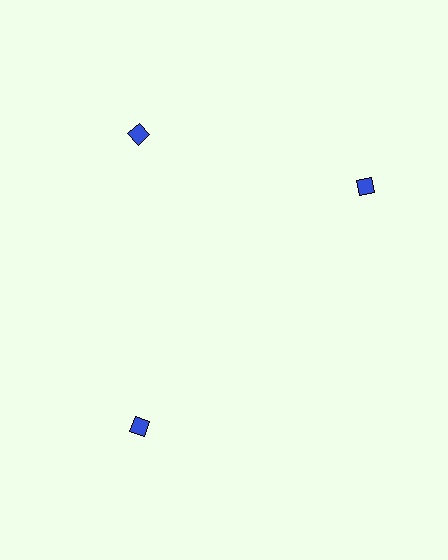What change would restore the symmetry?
The symmetry would be restored by rotating it back into even spacing with its neighbors so that all 3 diamonds sit at equal angles and equal distance from the center.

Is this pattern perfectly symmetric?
No. The 3 blue diamonds are arranged in a ring, but one element near the 3 o'clock position is rotated out of alignment along the ring, breaking the 3-fold rotational symmetry.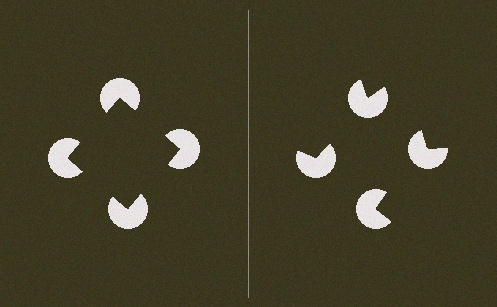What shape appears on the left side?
An illusory square.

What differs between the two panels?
The pac-man discs are positioned identically on both sides; only the wedge orientations differ. On the left they align to a square; on the right they are misaligned.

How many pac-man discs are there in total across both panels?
8 — 4 on each side.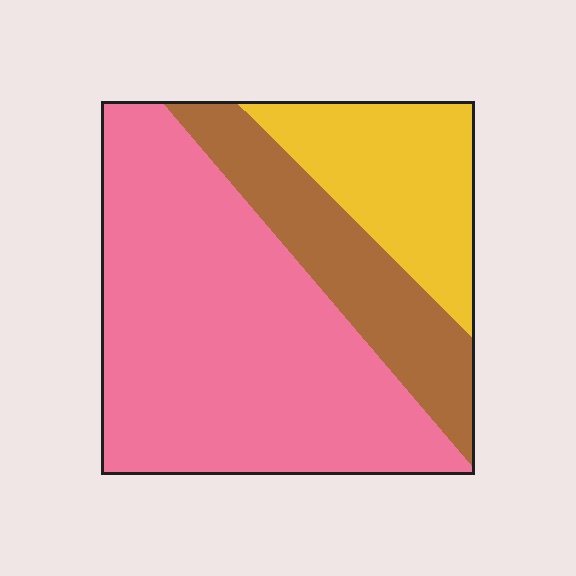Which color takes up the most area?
Pink, at roughly 60%.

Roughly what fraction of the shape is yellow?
Yellow takes up less than a quarter of the shape.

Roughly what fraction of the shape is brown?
Brown covers around 20% of the shape.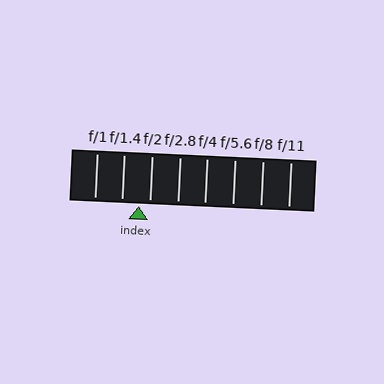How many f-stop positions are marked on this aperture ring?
There are 8 f-stop positions marked.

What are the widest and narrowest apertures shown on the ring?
The widest aperture shown is f/1 and the narrowest is f/11.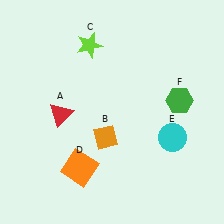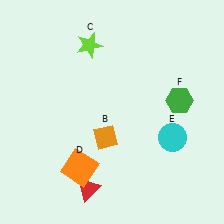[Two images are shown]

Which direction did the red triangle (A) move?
The red triangle (A) moved down.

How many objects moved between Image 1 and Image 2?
1 object moved between the two images.